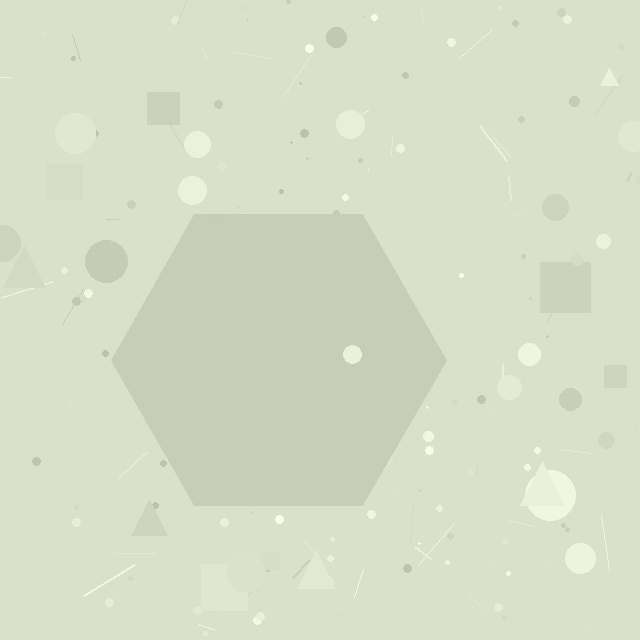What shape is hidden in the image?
A hexagon is hidden in the image.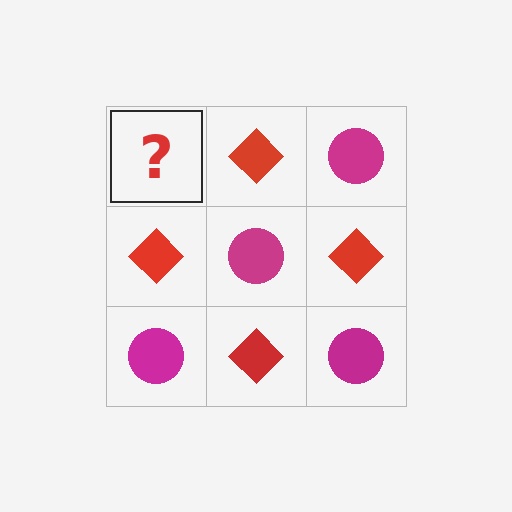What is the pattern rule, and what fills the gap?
The rule is that it alternates magenta circle and red diamond in a checkerboard pattern. The gap should be filled with a magenta circle.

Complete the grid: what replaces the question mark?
The question mark should be replaced with a magenta circle.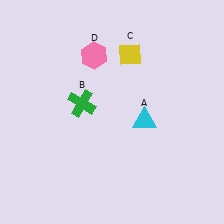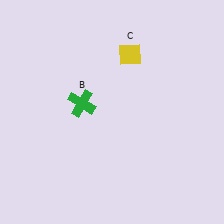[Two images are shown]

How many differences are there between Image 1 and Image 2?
There are 2 differences between the two images.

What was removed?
The cyan triangle (A), the pink hexagon (D) were removed in Image 2.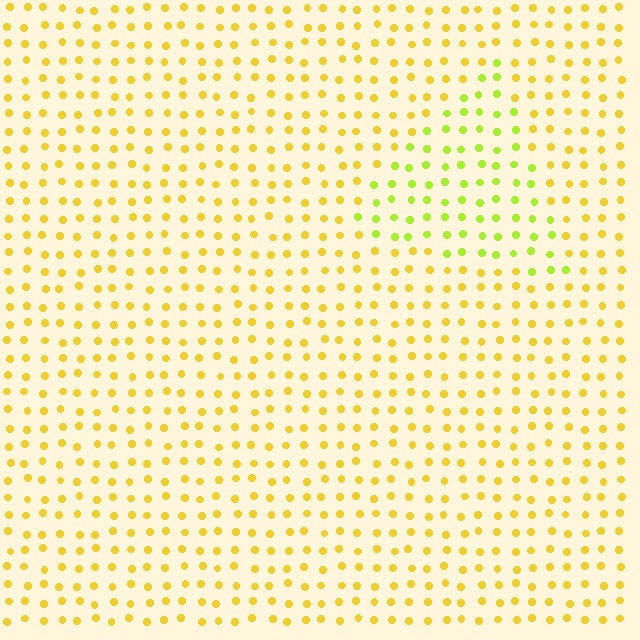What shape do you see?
I see a triangle.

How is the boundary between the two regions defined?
The boundary is defined purely by a slight shift in hue (about 34 degrees). Spacing, size, and orientation are identical on both sides.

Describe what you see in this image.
The image is filled with small yellow elements in a uniform arrangement. A triangle-shaped region is visible where the elements are tinted to a slightly different hue, forming a subtle color boundary.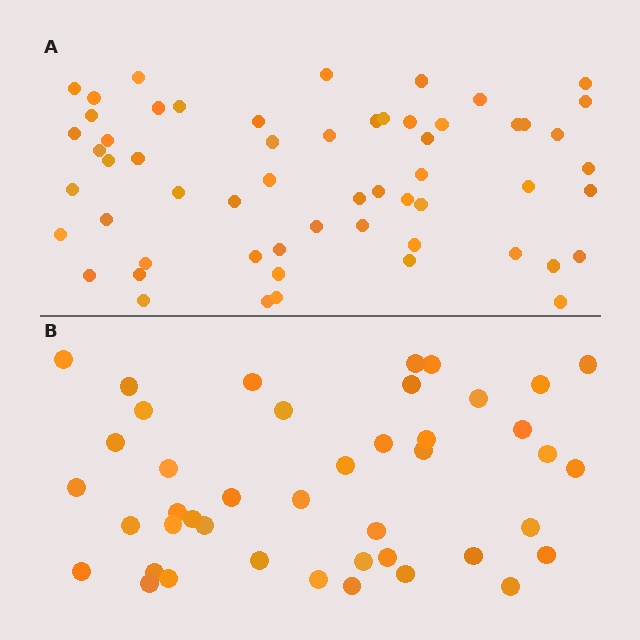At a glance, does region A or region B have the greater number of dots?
Region A (the top region) has more dots.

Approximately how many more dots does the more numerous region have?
Region A has approximately 15 more dots than region B.